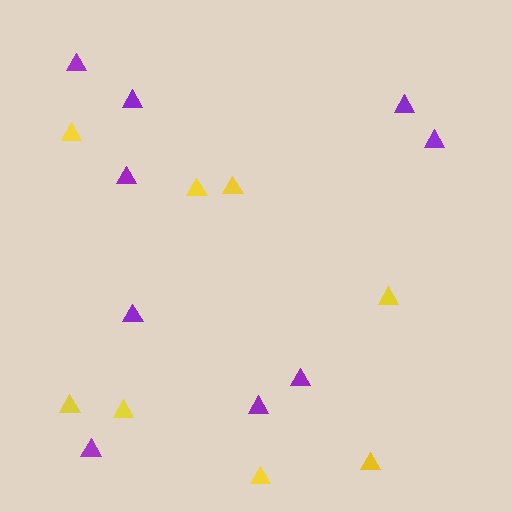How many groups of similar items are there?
There are 2 groups: one group of yellow triangles (8) and one group of purple triangles (9).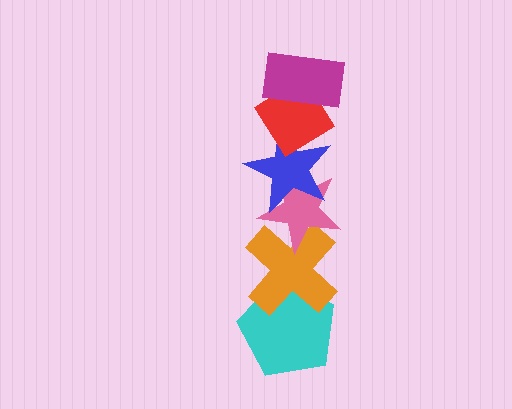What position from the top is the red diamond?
The red diamond is 2nd from the top.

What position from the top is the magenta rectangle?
The magenta rectangle is 1st from the top.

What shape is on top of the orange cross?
The pink star is on top of the orange cross.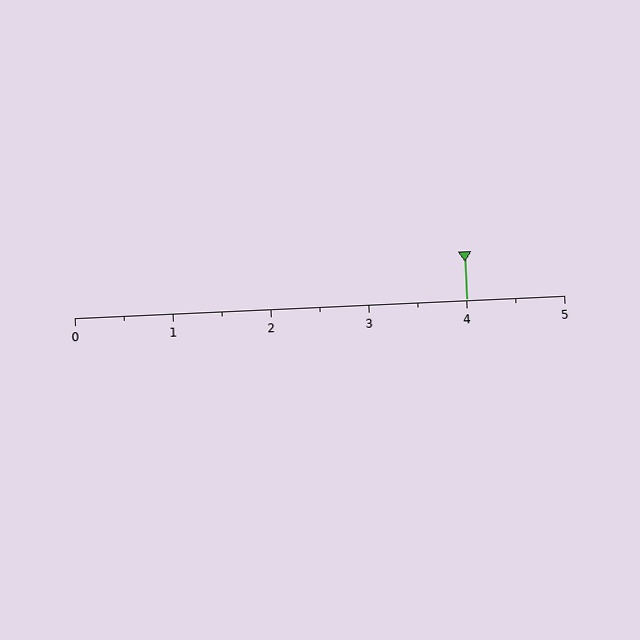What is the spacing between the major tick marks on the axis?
The major ticks are spaced 1 apart.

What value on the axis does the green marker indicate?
The marker indicates approximately 4.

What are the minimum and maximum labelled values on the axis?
The axis runs from 0 to 5.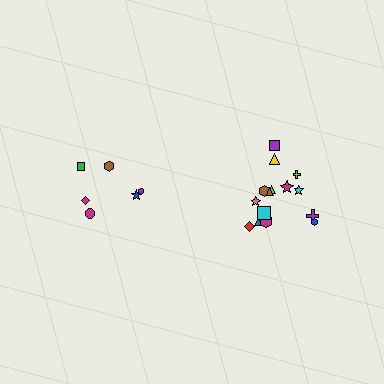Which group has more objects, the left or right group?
The right group.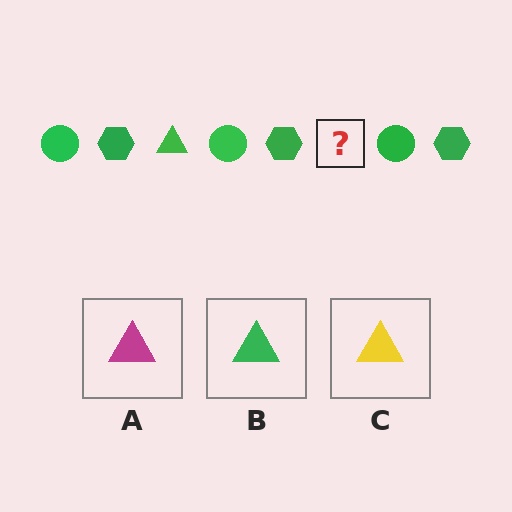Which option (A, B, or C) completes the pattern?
B.